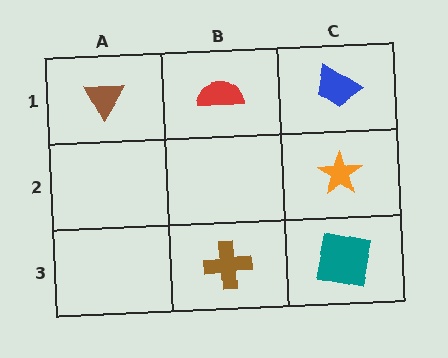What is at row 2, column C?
An orange star.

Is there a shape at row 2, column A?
No, that cell is empty.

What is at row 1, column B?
A red semicircle.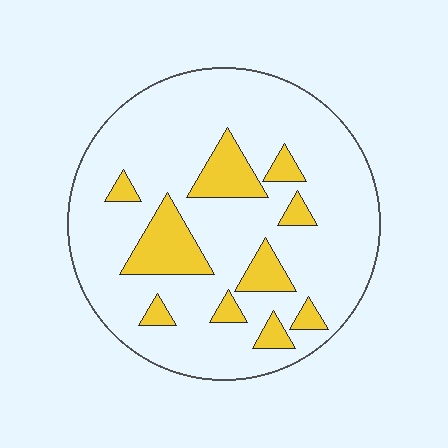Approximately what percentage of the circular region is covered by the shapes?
Approximately 20%.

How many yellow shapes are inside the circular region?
10.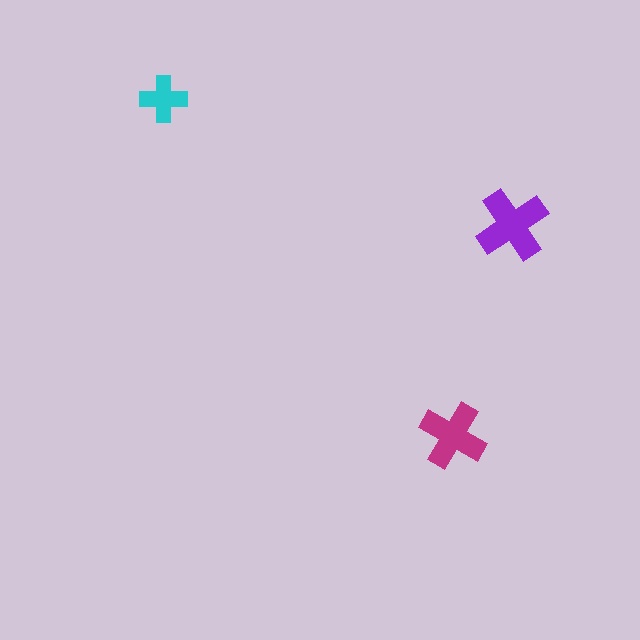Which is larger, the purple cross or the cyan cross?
The purple one.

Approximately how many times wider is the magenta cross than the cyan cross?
About 1.5 times wider.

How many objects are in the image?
There are 3 objects in the image.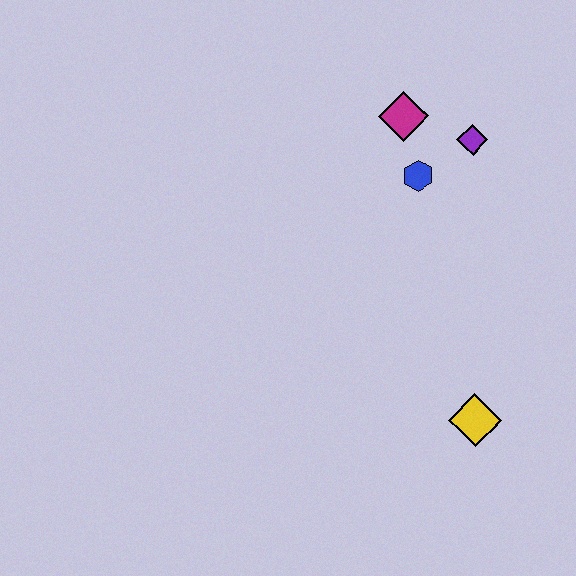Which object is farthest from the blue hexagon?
The yellow diamond is farthest from the blue hexagon.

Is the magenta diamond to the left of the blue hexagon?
Yes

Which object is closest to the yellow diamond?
The blue hexagon is closest to the yellow diamond.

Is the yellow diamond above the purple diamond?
No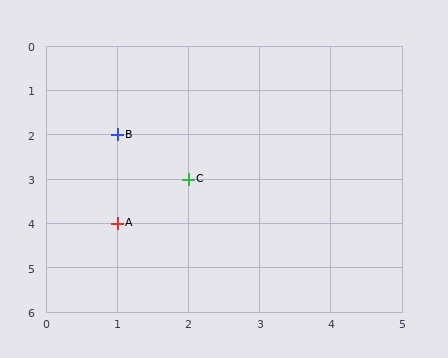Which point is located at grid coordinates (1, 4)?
Point A is at (1, 4).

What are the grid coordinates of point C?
Point C is at grid coordinates (2, 3).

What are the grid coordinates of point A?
Point A is at grid coordinates (1, 4).